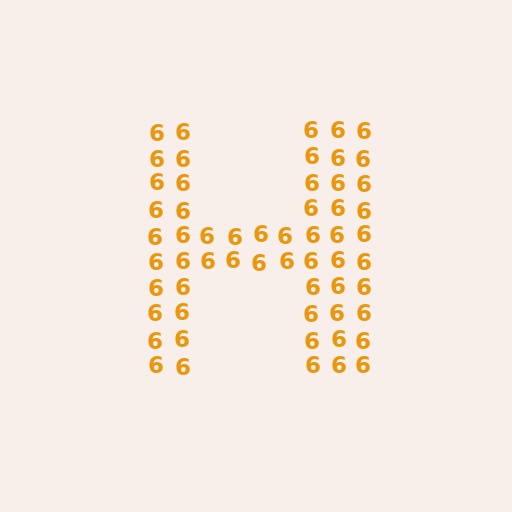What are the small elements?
The small elements are digit 6's.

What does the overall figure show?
The overall figure shows the letter H.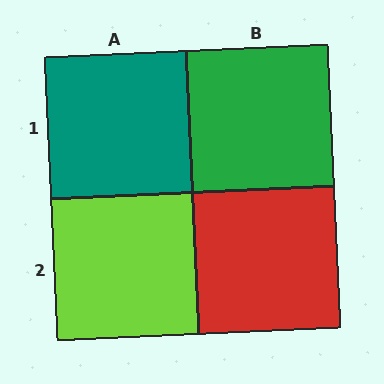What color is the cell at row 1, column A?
Teal.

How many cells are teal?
1 cell is teal.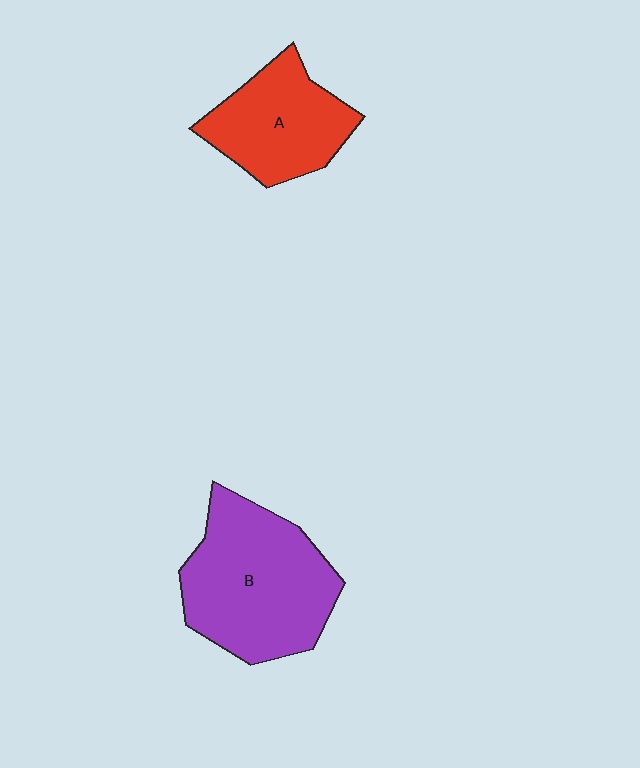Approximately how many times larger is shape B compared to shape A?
Approximately 1.5 times.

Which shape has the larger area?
Shape B (purple).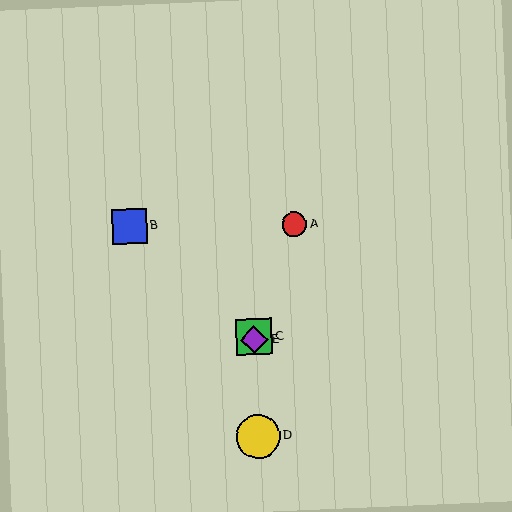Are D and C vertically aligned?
Yes, both are at x≈258.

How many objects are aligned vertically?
3 objects (C, D, E) are aligned vertically.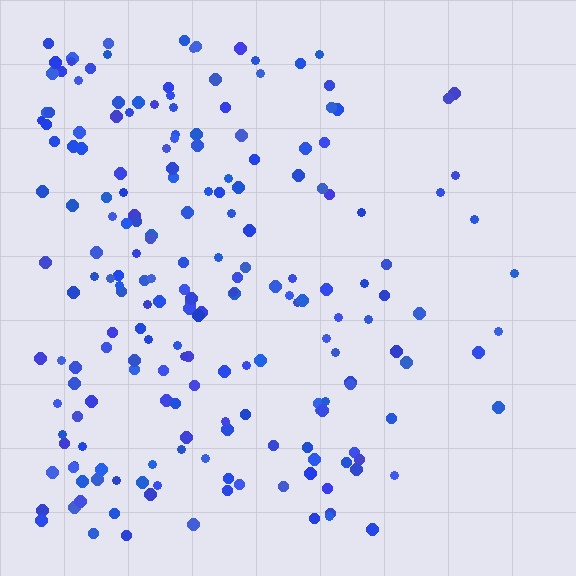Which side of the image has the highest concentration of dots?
The left.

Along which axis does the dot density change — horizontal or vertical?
Horizontal.